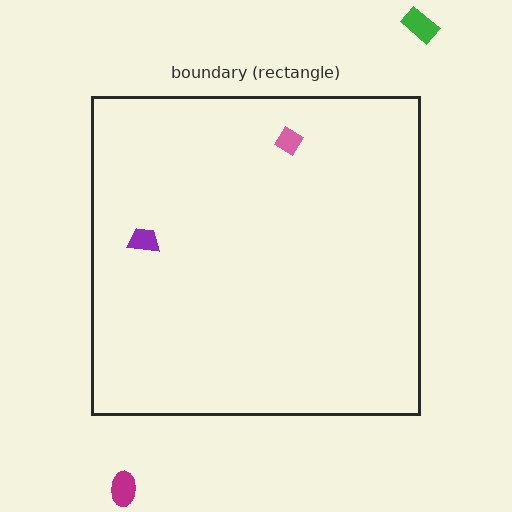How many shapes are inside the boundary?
2 inside, 2 outside.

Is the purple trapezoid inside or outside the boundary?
Inside.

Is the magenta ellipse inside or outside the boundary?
Outside.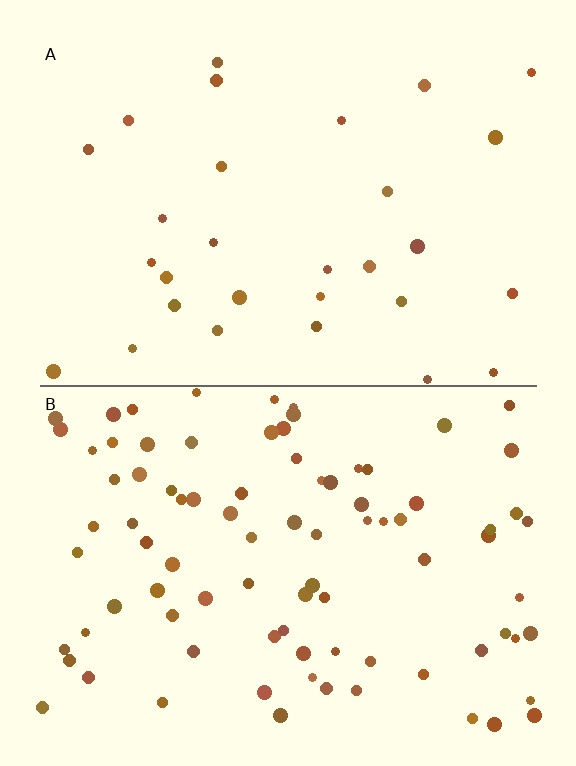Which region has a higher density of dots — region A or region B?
B (the bottom).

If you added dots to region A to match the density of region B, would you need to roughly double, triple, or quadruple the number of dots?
Approximately triple.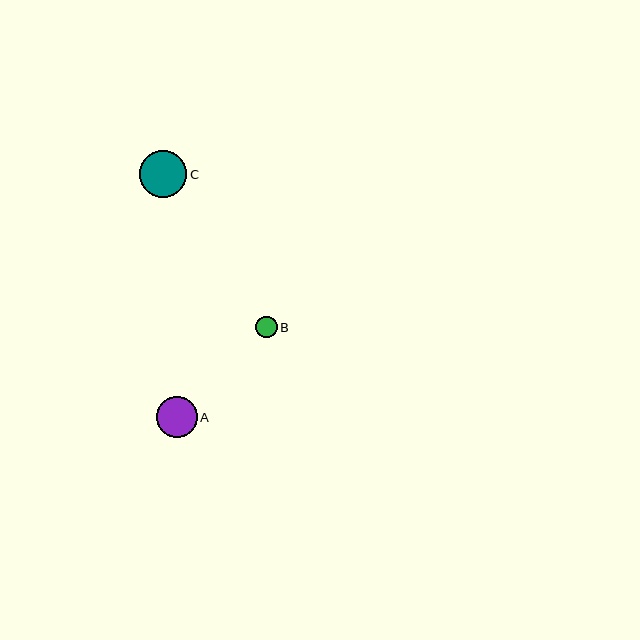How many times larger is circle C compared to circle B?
Circle C is approximately 2.2 times the size of circle B.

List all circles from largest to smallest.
From largest to smallest: C, A, B.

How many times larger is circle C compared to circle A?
Circle C is approximately 1.1 times the size of circle A.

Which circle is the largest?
Circle C is the largest with a size of approximately 47 pixels.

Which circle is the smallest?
Circle B is the smallest with a size of approximately 21 pixels.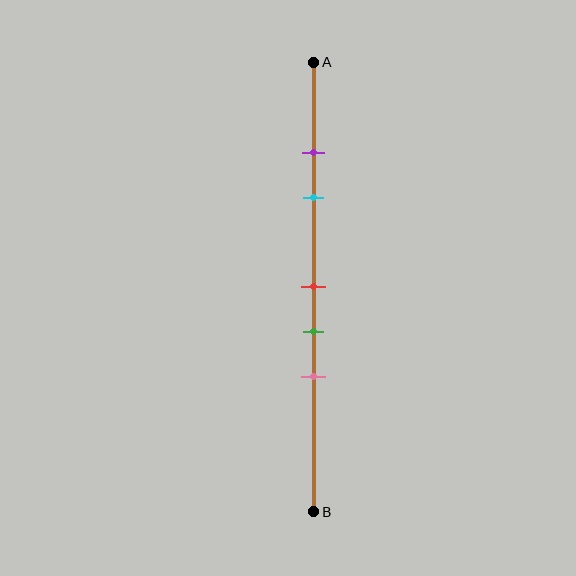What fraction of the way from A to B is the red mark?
The red mark is approximately 50% (0.5) of the way from A to B.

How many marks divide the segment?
There are 5 marks dividing the segment.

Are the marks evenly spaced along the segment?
No, the marks are not evenly spaced.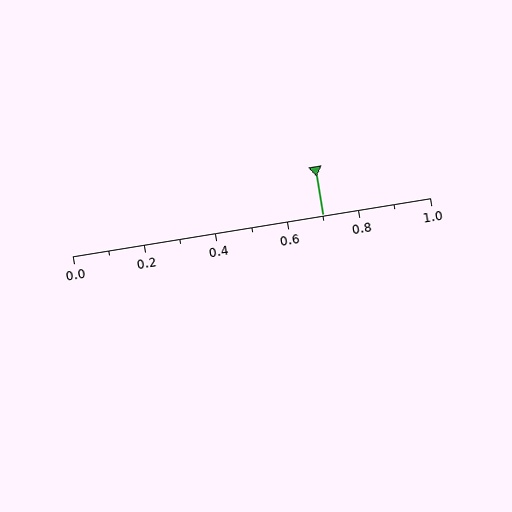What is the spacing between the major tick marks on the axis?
The major ticks are spaced 0.2 apart.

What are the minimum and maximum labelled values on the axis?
The axis runs from 0.0 to 1.0.